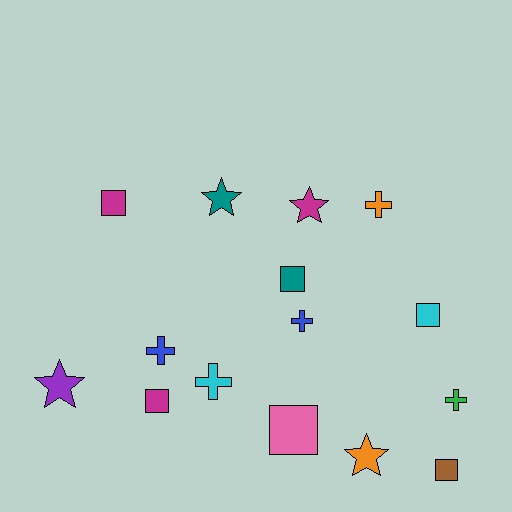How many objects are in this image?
There are 15 objects.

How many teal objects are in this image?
There are 2 teal objects.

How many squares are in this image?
There are 6 squares.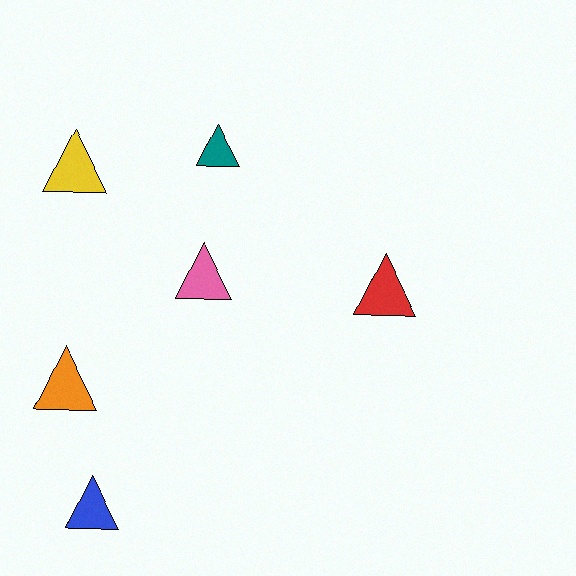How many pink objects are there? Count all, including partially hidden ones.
There is 1 pink object.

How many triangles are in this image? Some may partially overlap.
There are 6 triangles.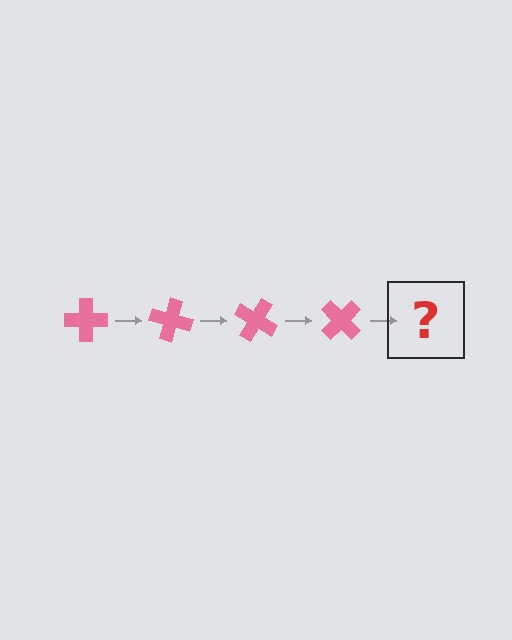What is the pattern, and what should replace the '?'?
The pattern is that the cross rotates 15 degrees each step. The '?' should be a pink cross rotated 60 degrees.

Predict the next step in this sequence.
The next step is a pink cross rotated 60 degrees.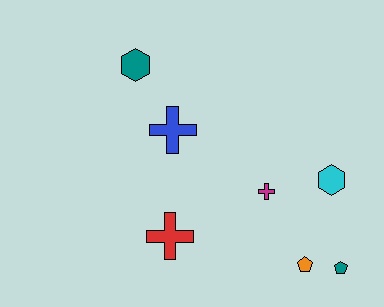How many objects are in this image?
There are 7 objects.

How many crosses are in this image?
There are 3 crosses.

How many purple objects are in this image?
There are no purple objects.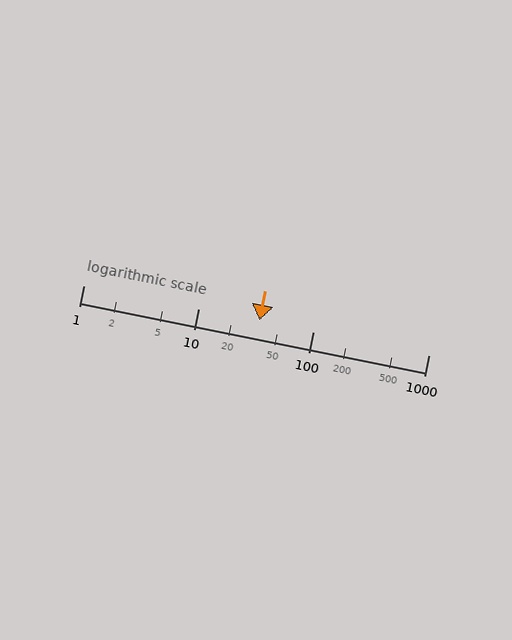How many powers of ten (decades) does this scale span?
The scale spans 3 decades, from 1 to 1000.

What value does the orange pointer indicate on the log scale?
The pointer indicates approximately 34.